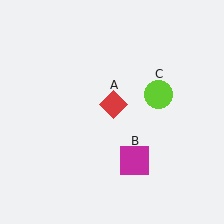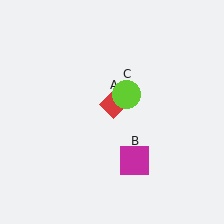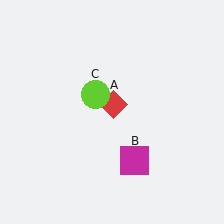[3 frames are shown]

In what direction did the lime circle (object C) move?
The lime circle (object C) moved left.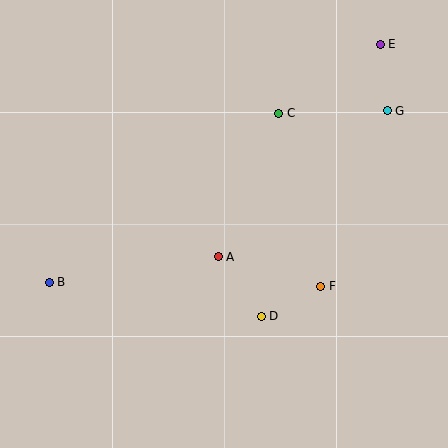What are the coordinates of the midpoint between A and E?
The midpoint between A and E is at (299, 150).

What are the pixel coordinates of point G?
Point G is at (387, 111).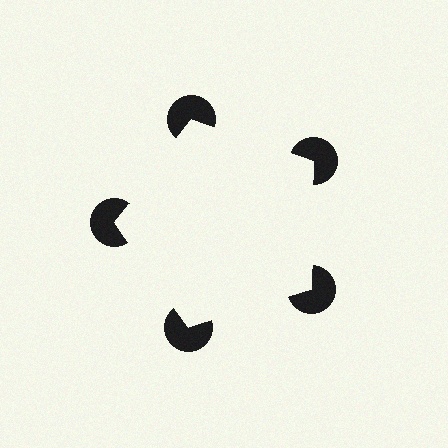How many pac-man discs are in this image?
There are 5 — one at each vertex of the illusory pentagon.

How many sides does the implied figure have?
5 sides.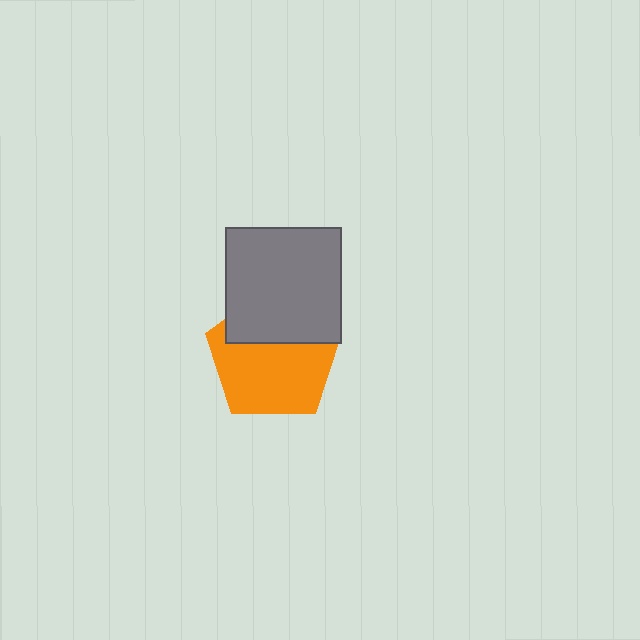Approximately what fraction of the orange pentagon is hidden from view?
Roughly 36% of the orange pentagon is hidden behind the gray square.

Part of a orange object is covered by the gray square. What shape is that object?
It is a pentagon.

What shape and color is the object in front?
The object in front is a gray square.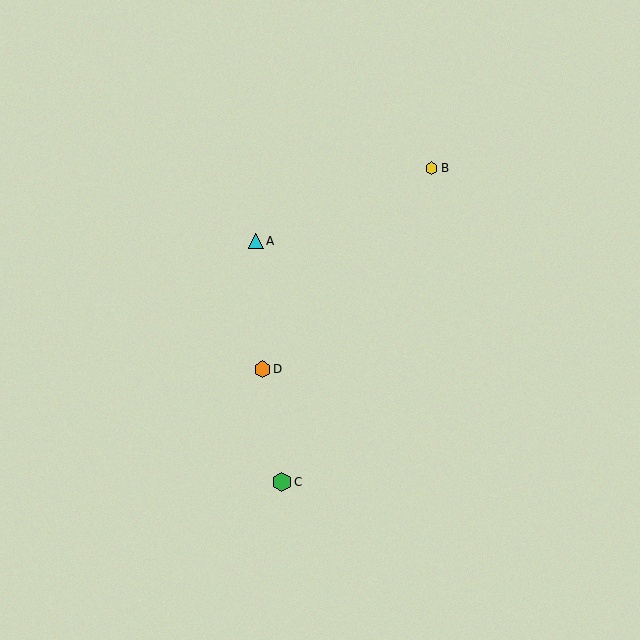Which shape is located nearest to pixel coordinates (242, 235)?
The cyan triangle (labeled A) at (256, 241) is nearest to that location.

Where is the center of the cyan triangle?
The center of the cyan triangle is at (256, 241).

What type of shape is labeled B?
Shape B is a yellow hexagon.